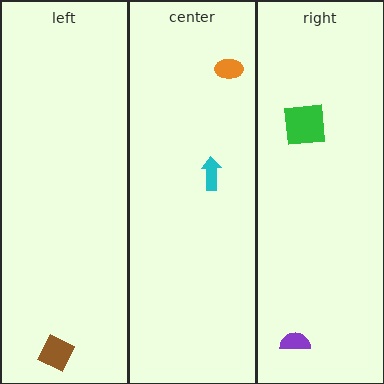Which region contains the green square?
The right region.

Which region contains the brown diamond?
The left region.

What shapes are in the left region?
The brown diamond.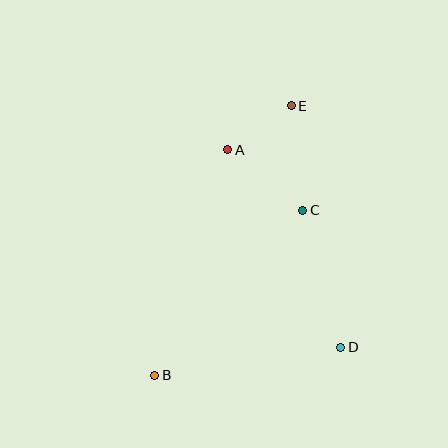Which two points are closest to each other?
Points A and E are closest to each other.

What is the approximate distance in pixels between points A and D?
The distance between A and D is approximately 228 pixels.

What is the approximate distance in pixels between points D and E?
The distance between D and E is approximately 246 pixels.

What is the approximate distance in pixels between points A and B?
The distance between A and B is approximately 237 pixels.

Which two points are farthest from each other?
Points B and E are farthest from each other.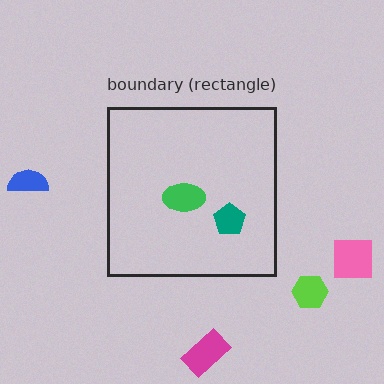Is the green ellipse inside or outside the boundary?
Inside.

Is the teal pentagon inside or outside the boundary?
Inside.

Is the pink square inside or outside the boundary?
Outside.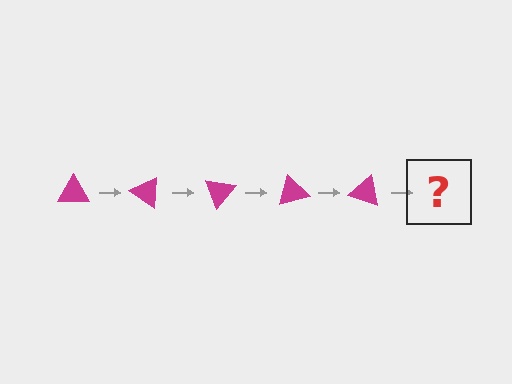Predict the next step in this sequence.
The next step is a magenta triangle rotated 175 degrees.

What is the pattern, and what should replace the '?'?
The pattern is that the triangle rotates 35 degrees each step. The '?' should be a magenta triangle rotated 175 degrees.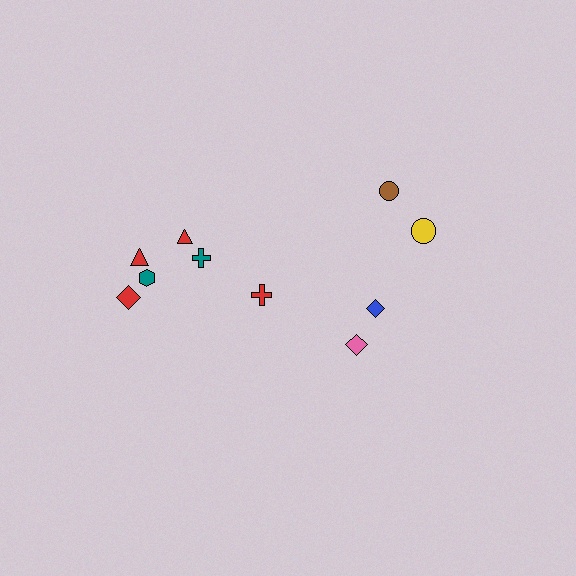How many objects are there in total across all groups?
There are 10 objects.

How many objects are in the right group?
There are 4 objects.